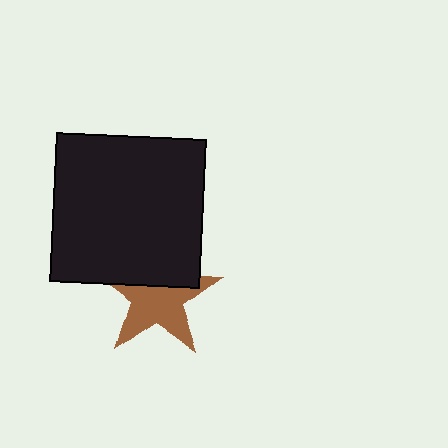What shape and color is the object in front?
The object in front is a black square.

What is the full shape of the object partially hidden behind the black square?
The partially hidden object is a brown star.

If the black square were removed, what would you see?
You would see the complete brown star.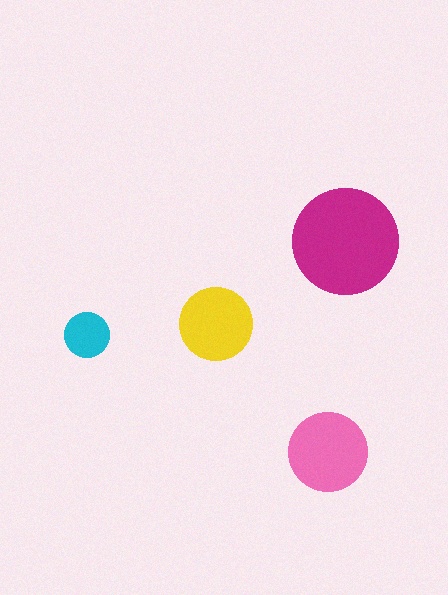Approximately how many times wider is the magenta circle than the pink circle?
About 1.5 times wider.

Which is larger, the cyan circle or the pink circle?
The pink one.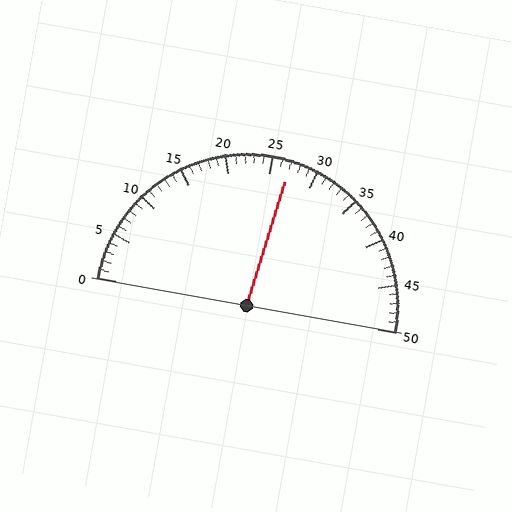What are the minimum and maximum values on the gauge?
The gauge ranges from 0 to 50.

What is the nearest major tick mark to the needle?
The nearest major tick mark is 25.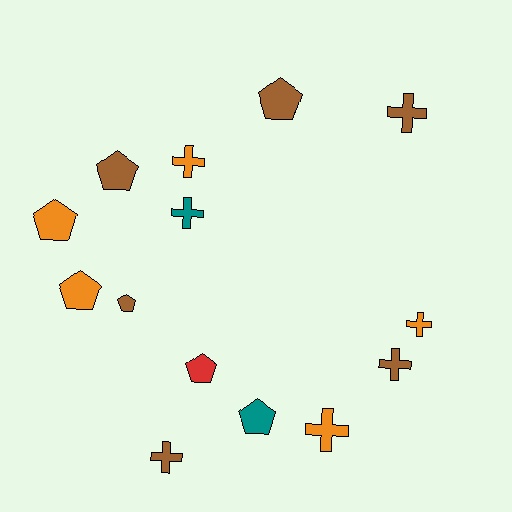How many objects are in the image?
There are 14 objects.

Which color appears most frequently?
Brown, with 6 objects.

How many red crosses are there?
There are no red crosses.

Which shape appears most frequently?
Cross, with 7 objects.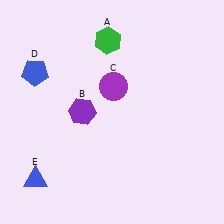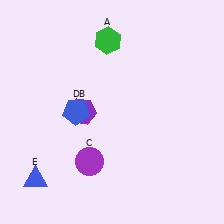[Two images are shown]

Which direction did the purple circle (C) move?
The purple circle (C) moved down.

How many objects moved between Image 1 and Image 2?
2 objects moved between the two images.